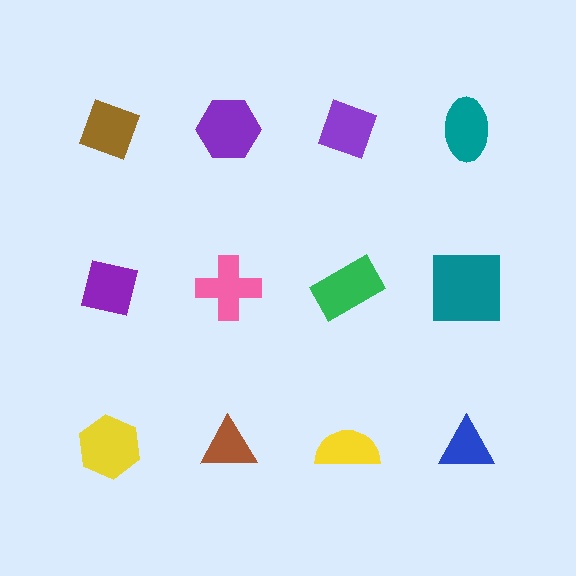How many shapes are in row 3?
4 shapes.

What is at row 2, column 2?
A pink cross.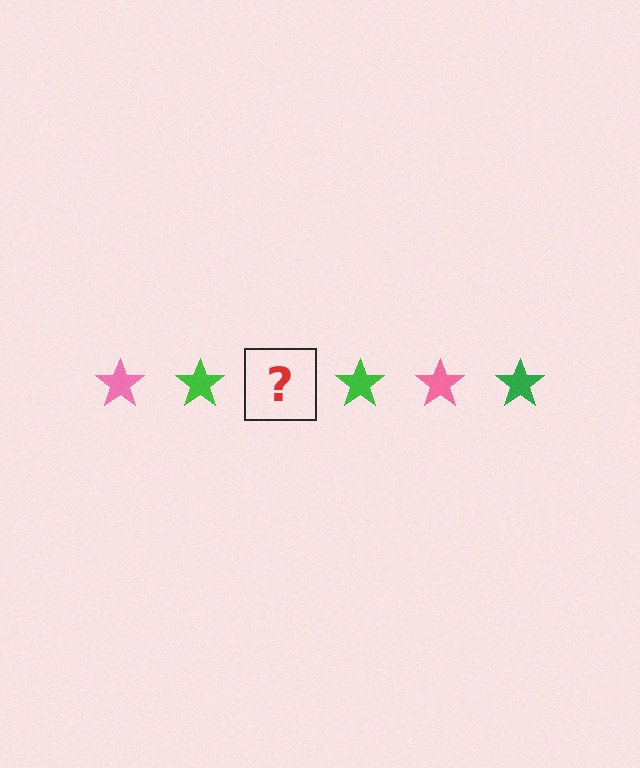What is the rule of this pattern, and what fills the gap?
The rule is that the pattern cycles through pink, green stars. The gap should be filled with a pink star.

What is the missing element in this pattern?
The missing element is a pink star.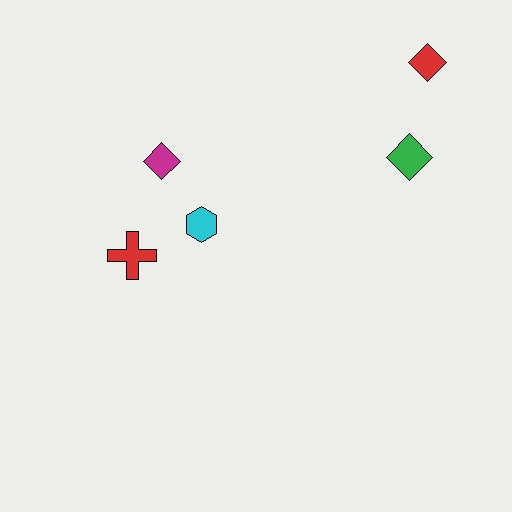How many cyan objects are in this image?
There is 1 cyan object.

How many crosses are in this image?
There is 1 cross.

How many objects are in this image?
There are 5 objects.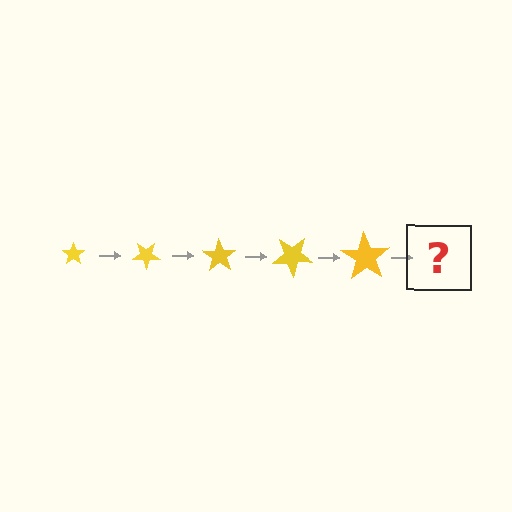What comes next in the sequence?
The next element should be a star, larger than the previous one and rotated 175 degrees from the start.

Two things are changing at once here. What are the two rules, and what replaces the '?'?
The two rules are that the star grows larger each step and it rotates 35 degrees each step. The '?' should be a star, larger than the previous one and rotated 175 degrees from the start.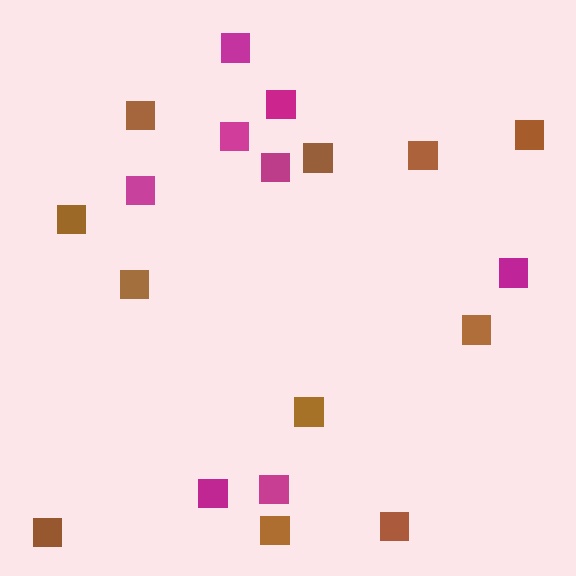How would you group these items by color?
There are 2 groups: one group of brown squares (11) and one group of magenta squares (8).